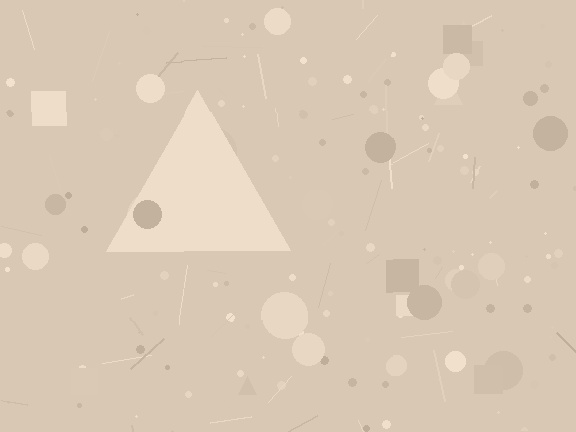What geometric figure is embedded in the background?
A triangle is embedded in the background.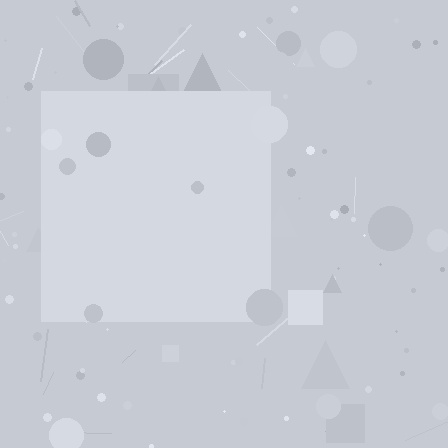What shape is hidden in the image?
A square is hidden in the image.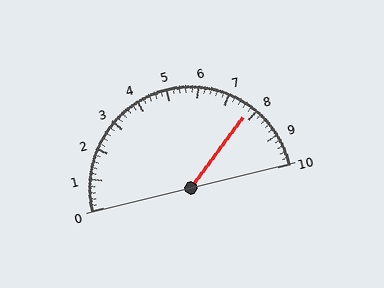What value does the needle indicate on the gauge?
The needle indicates approximately 7.8.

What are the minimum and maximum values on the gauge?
The gauge ranges from 0 to 10.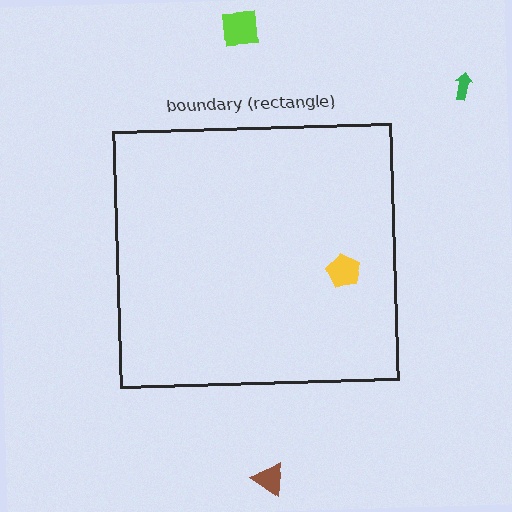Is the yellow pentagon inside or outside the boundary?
Inside.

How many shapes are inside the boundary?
1 inside, 3 outside.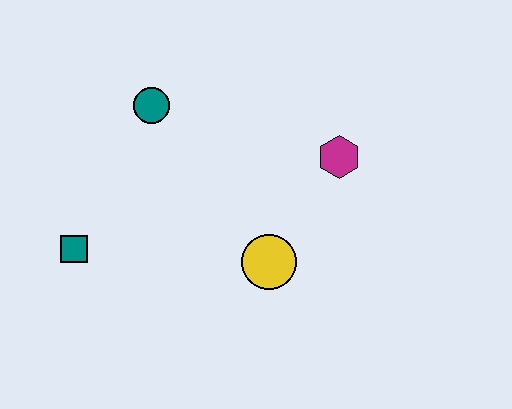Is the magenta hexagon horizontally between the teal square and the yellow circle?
No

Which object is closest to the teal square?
The teal circle is closest to the teal square.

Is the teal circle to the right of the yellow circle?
No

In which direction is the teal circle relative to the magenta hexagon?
The teal circle is to the left of the magenta hexagon.